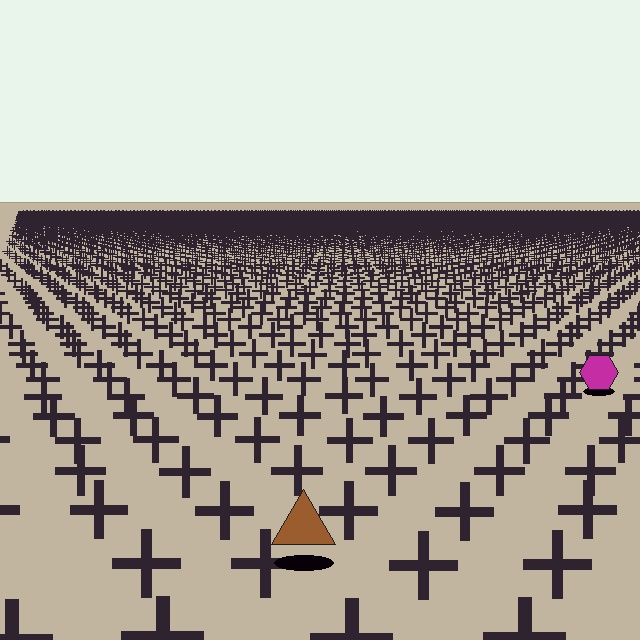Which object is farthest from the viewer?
The magenta hexagon is farthest from the viewer. It appears smaller and the ground texture around it is denser.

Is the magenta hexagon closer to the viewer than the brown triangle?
No. The brown triangle is closer — you can tell from the texture gradient: the ground texture is coarser near it.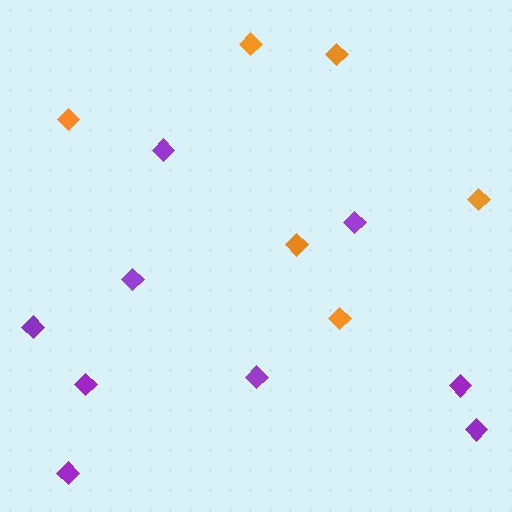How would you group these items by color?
There are 2 groups: one group of purple diamonds (9) and one group of orange diamonds (6).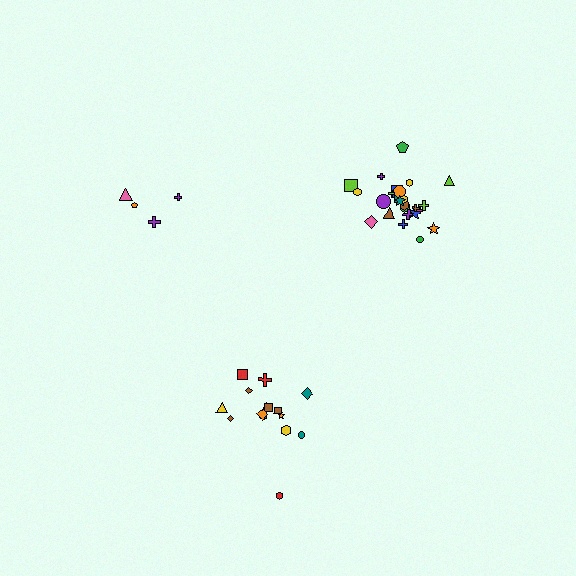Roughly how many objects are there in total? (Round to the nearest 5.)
Roughly 45 objects in total.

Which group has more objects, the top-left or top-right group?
The top-right group.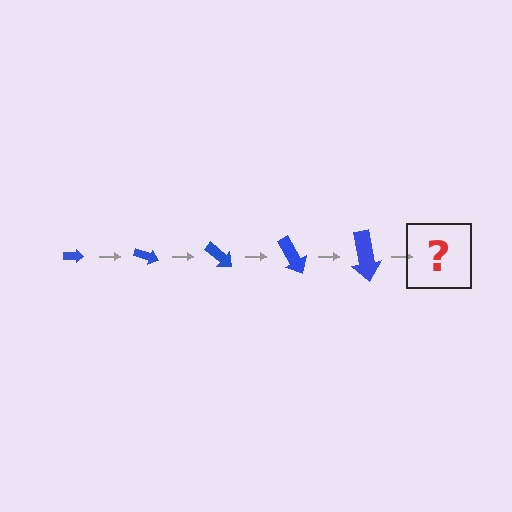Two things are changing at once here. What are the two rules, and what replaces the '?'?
The two rules are that the arrow grows larger each step and it rotates 20 degrees each step. The '?' should be an arrow, larger than the previous one and rotated 100 degrees from the start.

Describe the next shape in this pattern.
It should be an arrow, larger than the previous one and rotated 100 degrees from the start.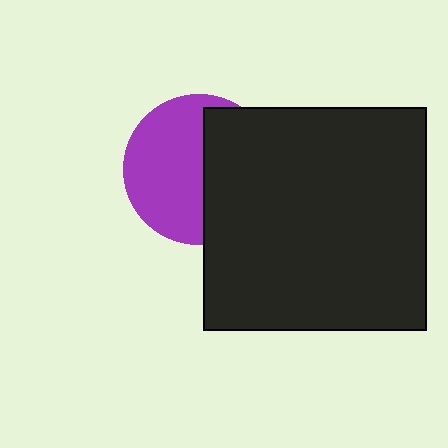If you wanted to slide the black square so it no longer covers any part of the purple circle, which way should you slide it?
Slide it right — that is the most direct way to separate the two shapes.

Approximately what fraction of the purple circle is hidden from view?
Roughly 44% of the purple circle is hidden behind the black square.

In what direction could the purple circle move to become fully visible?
The purple circle could move left. That would shift it out from behind the black square entirely.